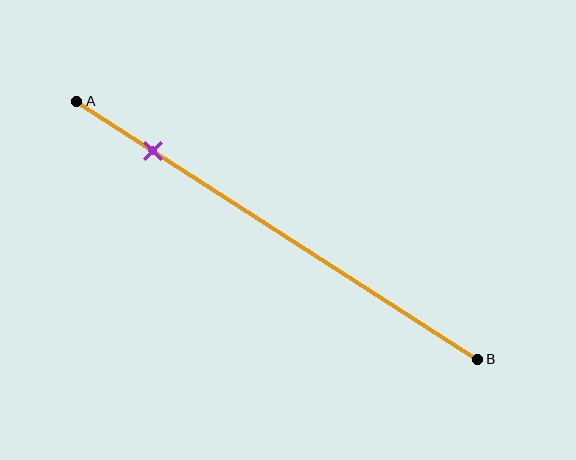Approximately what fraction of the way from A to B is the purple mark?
The purple mark is approximately 20% of the way from A to B.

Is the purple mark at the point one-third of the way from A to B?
No, the mark is at about 20% from A, not at the 33% one-third point.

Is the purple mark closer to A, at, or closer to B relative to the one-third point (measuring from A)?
The purple mark is closer to point A than the one-third point of segment AB.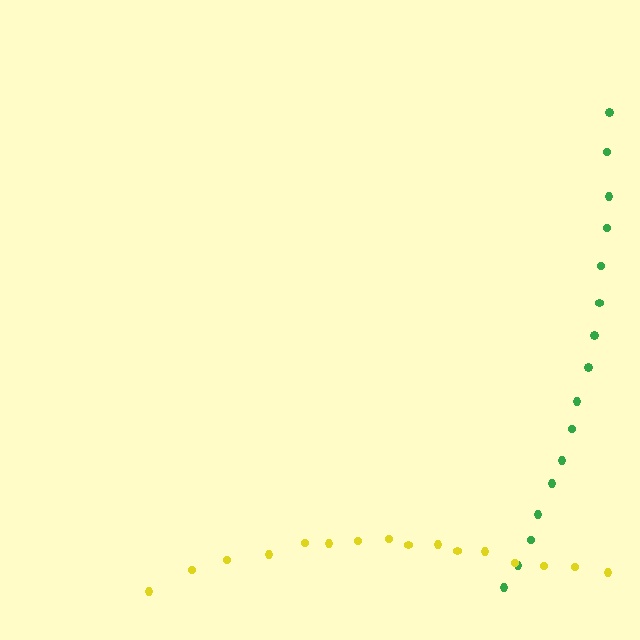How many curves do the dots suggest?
There are 2 distinct paths.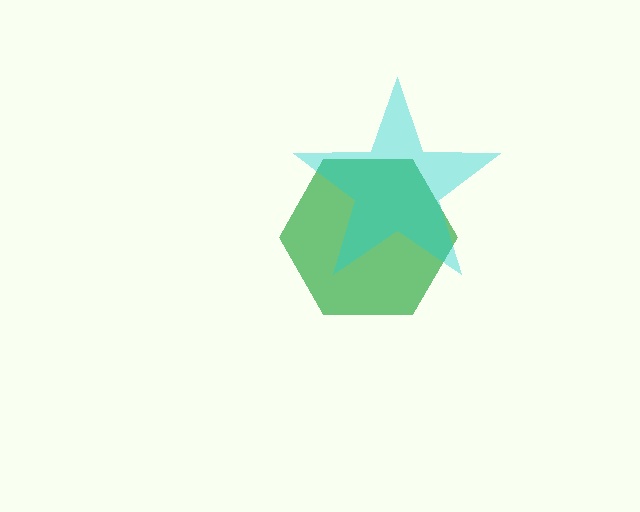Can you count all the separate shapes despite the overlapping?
Yes, there are 2 separate shapes.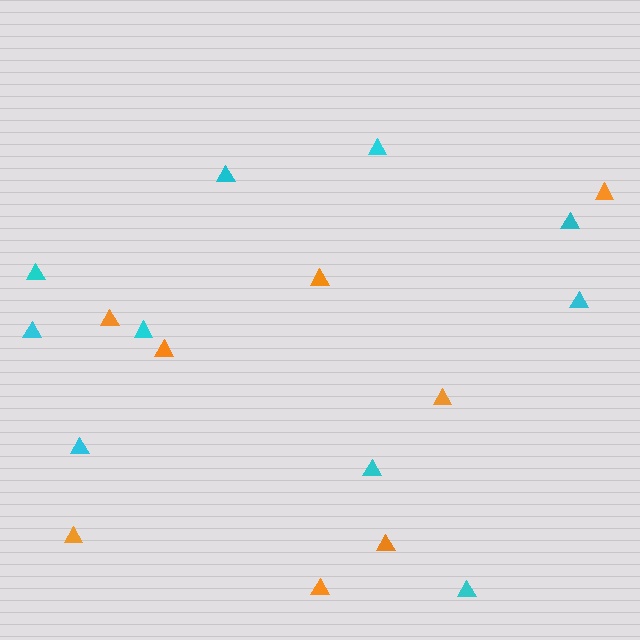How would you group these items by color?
There are 2 groups: one group of orange triangles (8) and one group of cyan triangles (10).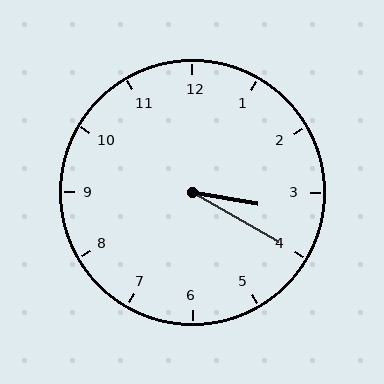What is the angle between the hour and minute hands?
Approximately 20 degrees.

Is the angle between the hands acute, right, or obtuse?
It is acute.